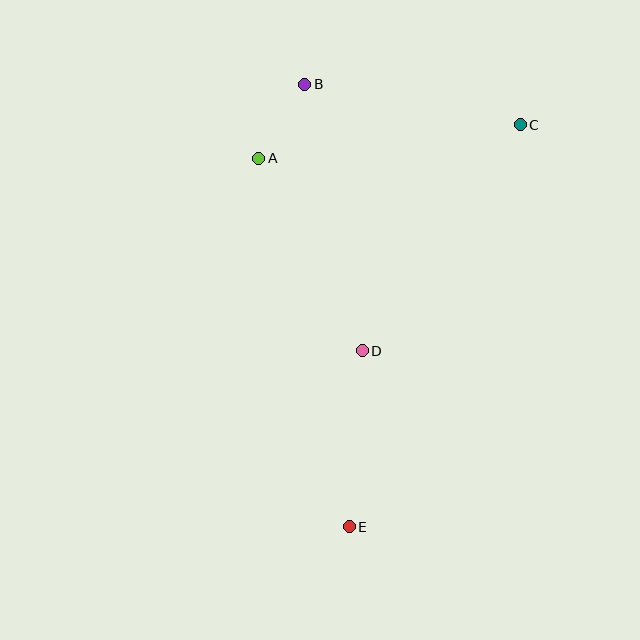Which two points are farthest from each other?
Points B and E are farthest from each other.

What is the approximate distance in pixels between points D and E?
The distance between D and E is approximately 176 pixels.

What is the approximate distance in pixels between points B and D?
The distance between B and D is approximately 273 pixels.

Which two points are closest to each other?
Points A and B are closest to each other.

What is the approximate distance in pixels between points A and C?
The distance between A and C is approximately 264 pixels.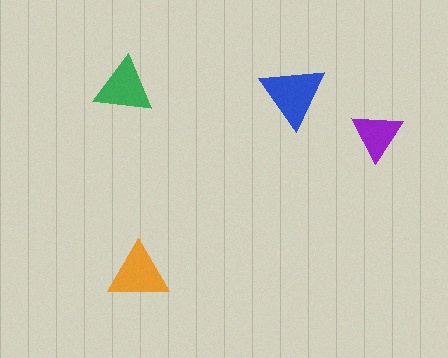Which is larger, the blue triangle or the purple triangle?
The blue one.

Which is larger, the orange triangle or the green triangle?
The orange one.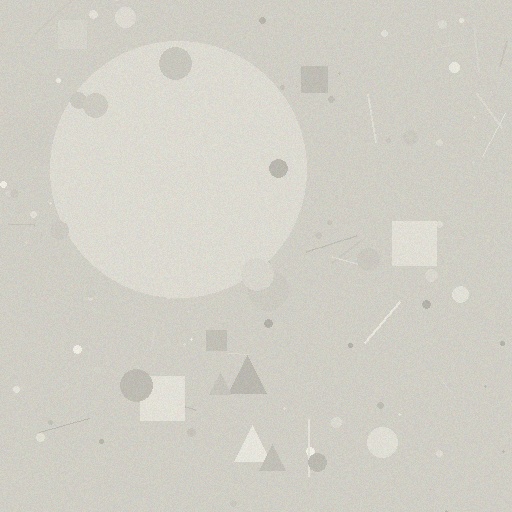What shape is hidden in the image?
A circle is hidden in the image.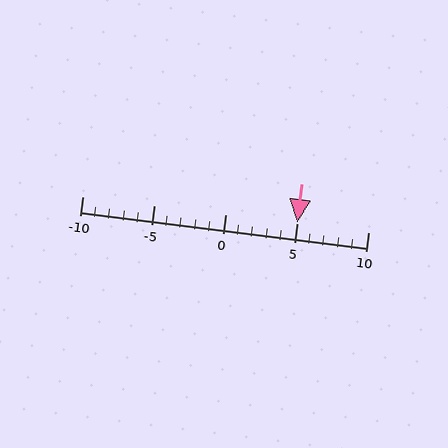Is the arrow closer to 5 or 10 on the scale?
The arrow is closer to 5.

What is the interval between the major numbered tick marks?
The major tick marks are spaced 5 units apart.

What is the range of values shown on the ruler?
The ruler shows values from -10 to 10.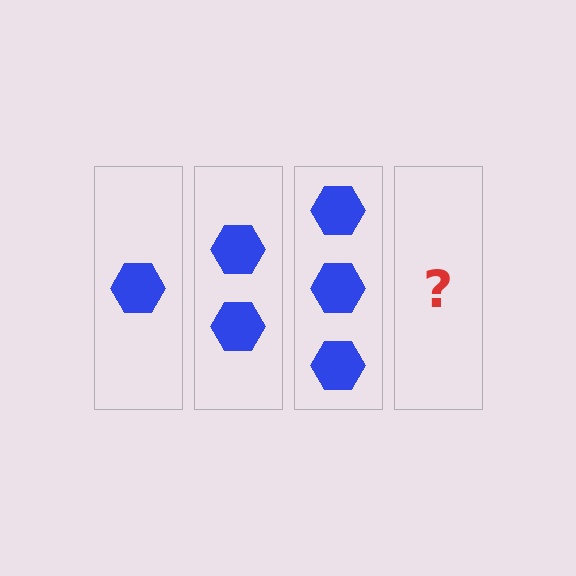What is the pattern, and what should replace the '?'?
The pattern is that each step adds one more hexagon. The '?' should be 4 hexagons.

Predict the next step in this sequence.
The next step is 4 hexagons.